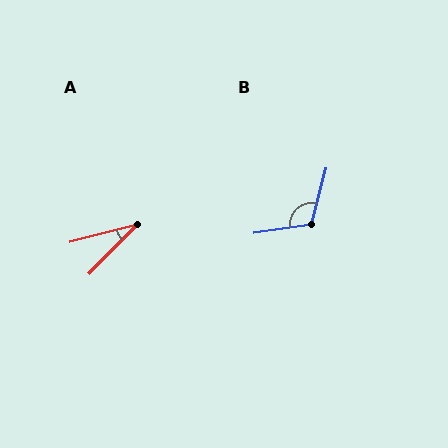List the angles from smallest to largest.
A (31°), B (113°).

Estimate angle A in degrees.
Approximately 31 degrees.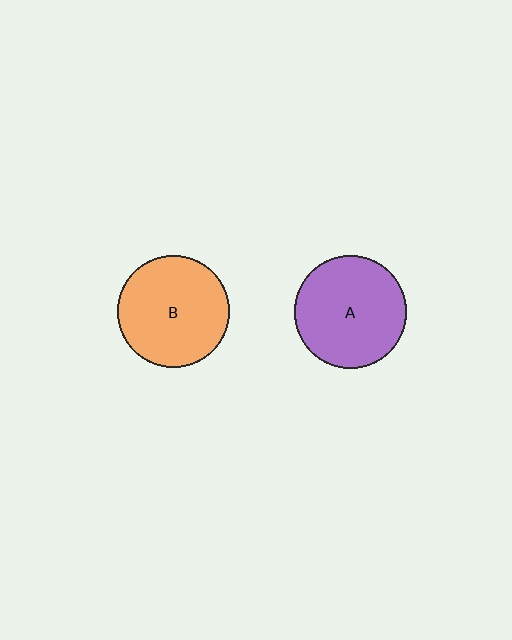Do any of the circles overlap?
No, none of the circles overlap.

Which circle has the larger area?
Circle A (purple).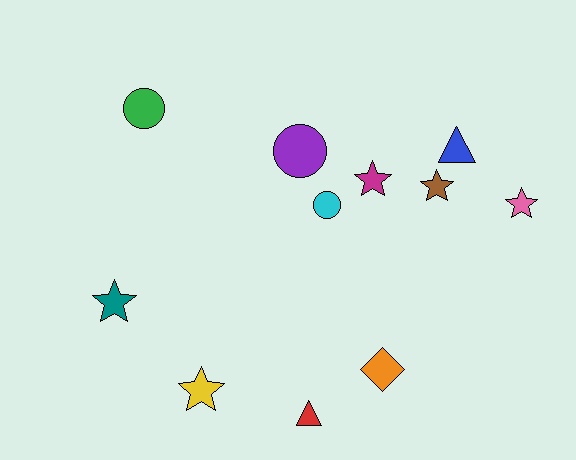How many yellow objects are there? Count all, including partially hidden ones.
There is 1 yellow object.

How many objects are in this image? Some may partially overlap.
There are 11 objects.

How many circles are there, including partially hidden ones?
There are 3 circles.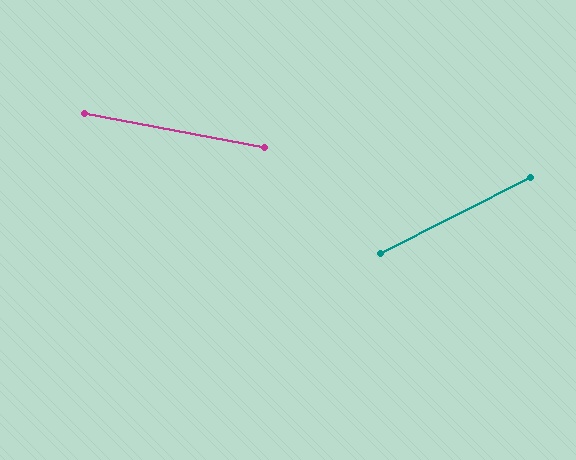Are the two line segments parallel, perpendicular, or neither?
Neither parallel nor perpendicular — they differ by about 38°.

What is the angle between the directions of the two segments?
Approximately 38 degrees.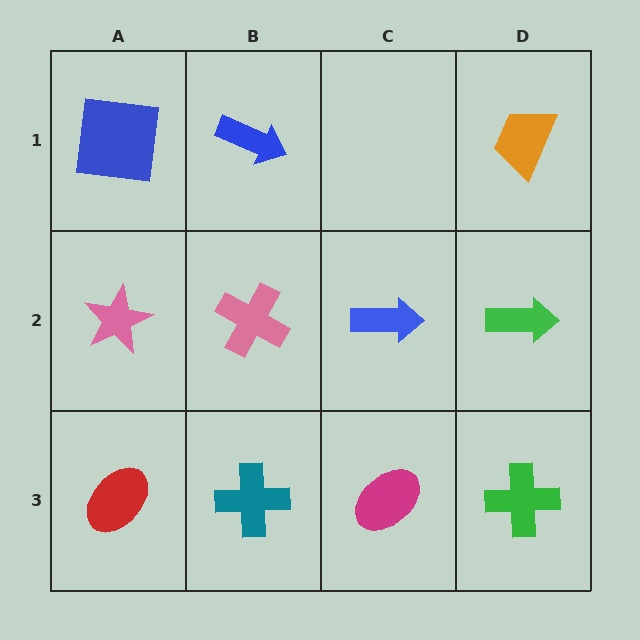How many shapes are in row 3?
4 shapes.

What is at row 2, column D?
A green arrow.